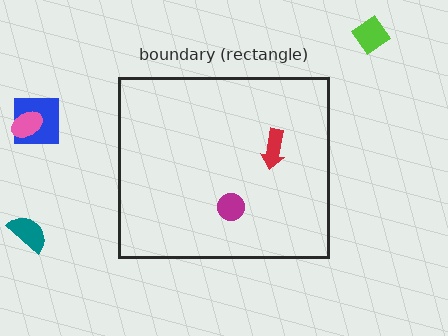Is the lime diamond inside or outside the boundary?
Outside.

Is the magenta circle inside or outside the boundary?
Inside.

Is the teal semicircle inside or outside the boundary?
Outside.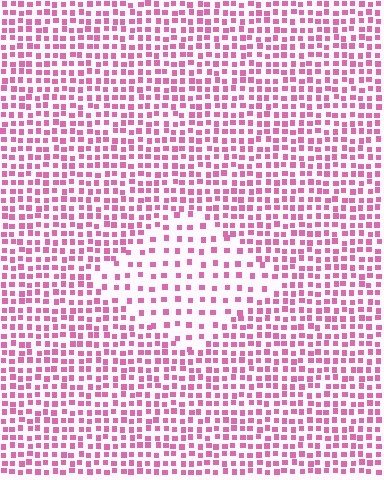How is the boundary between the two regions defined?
The boundary is defined by a change in element density (approximately 2.1x ratio). All elements are the same color, size, and shape.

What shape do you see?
I see a diamond.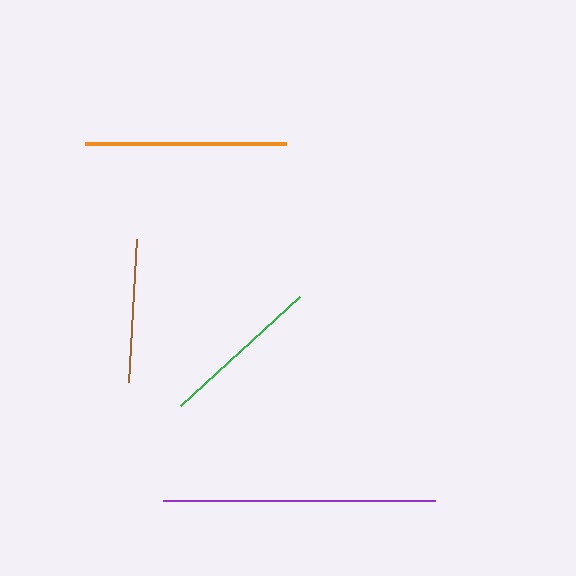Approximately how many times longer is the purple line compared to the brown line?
The purple line is approximately 1.9 times the length of the brown line.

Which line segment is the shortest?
The brown line is the shortest at approximately 142 pixels.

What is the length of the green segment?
The green segment is approximately 161 pixels long.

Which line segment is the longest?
The purple line is the longest at approximately 272 pixels.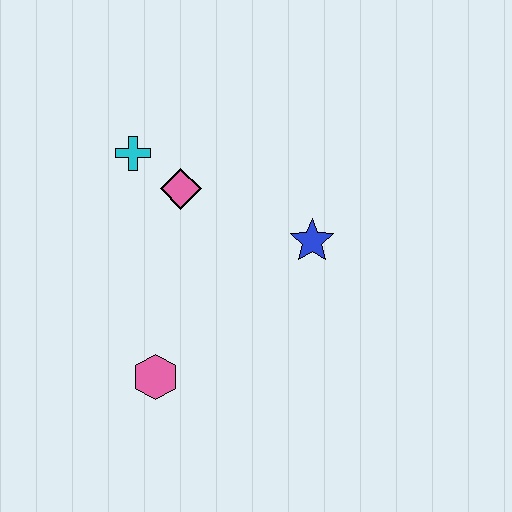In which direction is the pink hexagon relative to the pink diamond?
The pink hexagon is below the pink diamond.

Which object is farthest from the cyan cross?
The pink hexagon is farthest from the cyan cross.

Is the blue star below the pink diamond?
Yes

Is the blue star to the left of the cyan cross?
No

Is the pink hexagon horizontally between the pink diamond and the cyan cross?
Yes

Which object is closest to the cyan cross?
The pink diamond is closest to the cyan cross.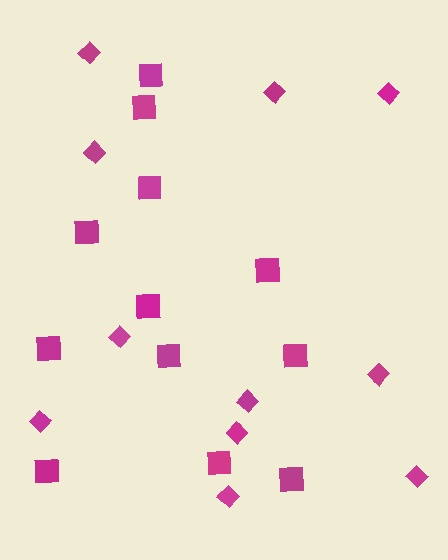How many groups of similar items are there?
There are 2 groups: one group of diamonds (11) and one group of squares (12).